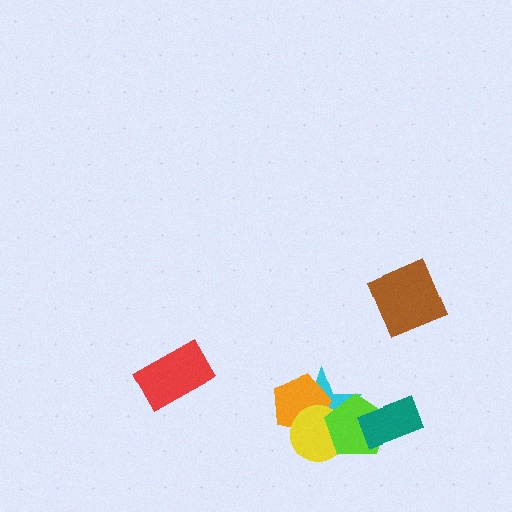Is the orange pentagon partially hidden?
Yes, it is partially covered by another shape.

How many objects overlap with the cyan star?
3 objects overlap with the cyan star.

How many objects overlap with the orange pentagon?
2 objects overlap with the orange pentagon.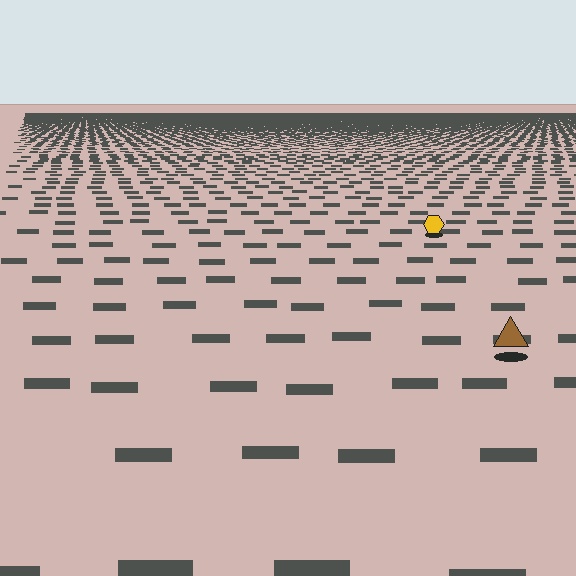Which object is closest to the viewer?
The brown triangle is closest. The texture marks near it are larger and more spread out.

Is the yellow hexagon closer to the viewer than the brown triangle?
No. The brown triangle is closer — you can tell from the texture gradient: the ground texture is coarser near it.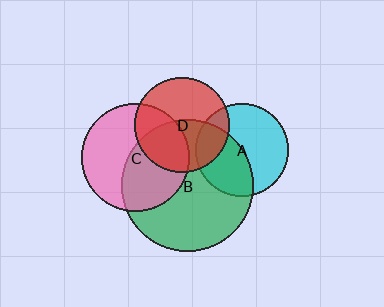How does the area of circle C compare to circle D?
Approximately 1.3 times.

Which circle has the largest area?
Circle B (green).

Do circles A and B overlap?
Yes.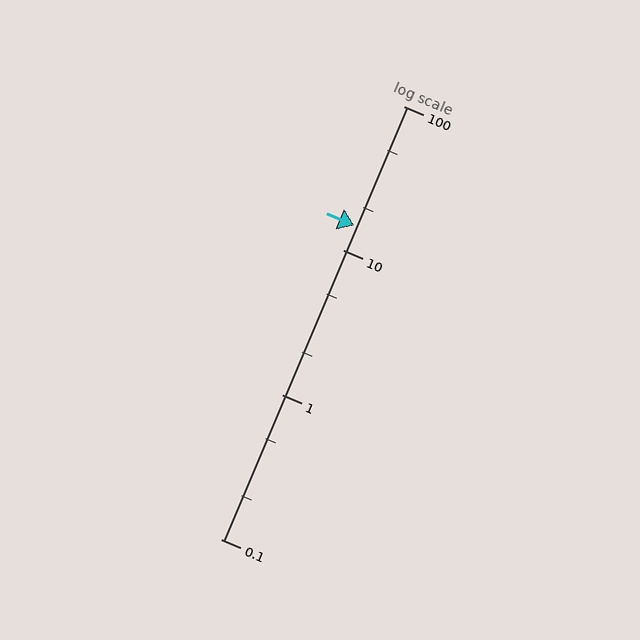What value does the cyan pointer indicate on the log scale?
The pointer indicates approximately 15.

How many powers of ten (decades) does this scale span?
The scale spans 3 decades, from 0.1 to 100.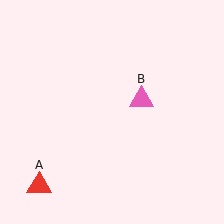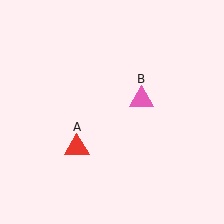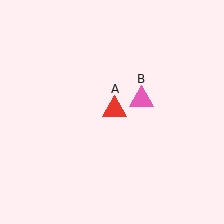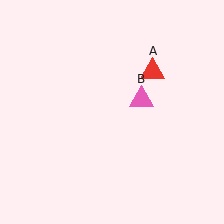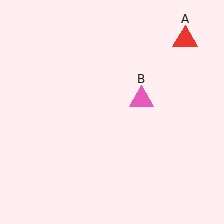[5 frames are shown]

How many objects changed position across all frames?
1 object changed position: red triangle (object A).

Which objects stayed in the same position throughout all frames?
Pink triangle (object B) remained stationary.